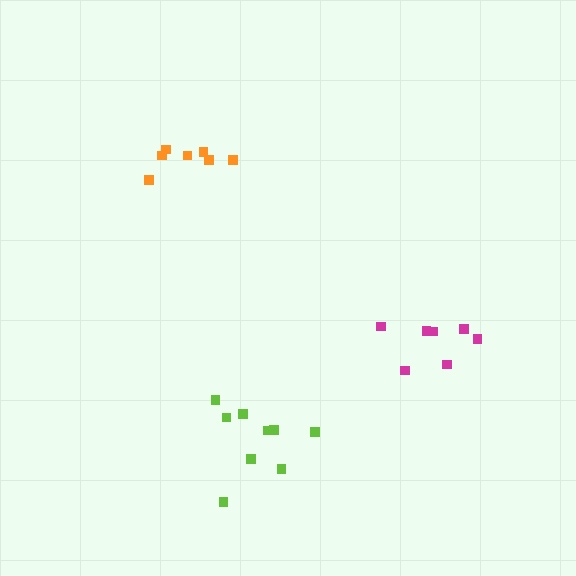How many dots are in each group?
Group 1: 9 dots, Group 2: 7 dots, Group 3: 7 dots (23 total).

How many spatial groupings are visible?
There are 3 spatial groupings.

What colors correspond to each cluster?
The clusters are colored: lime, orange, magenta.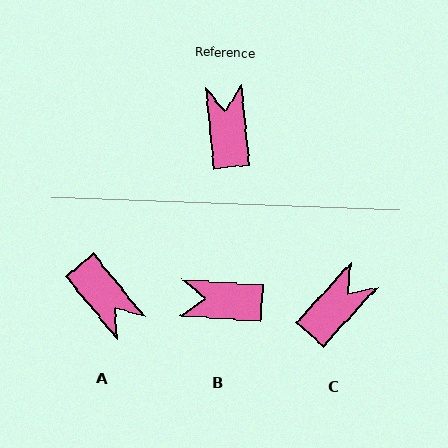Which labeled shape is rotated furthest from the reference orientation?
A, about 146 degrees away.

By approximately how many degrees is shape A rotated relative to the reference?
Approximately 146 degrees clockwise.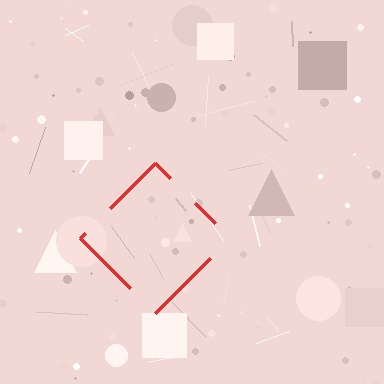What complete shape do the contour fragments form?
The contour fragments form a diamond.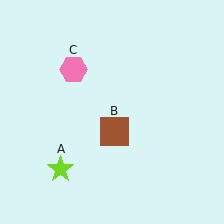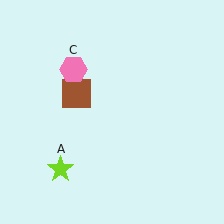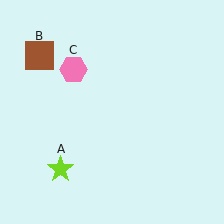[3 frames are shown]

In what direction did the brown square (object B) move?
The brown square (object B) moved up and to the left.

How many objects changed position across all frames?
1 object changed position: brown square (object B).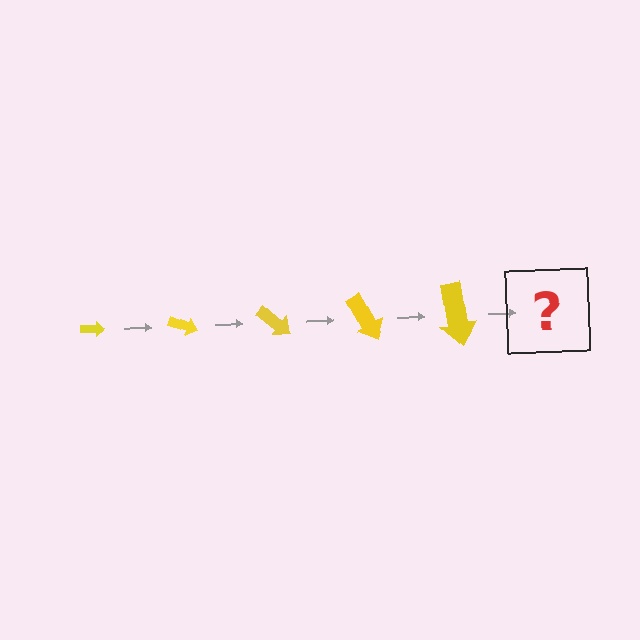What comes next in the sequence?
The next element should be an arrow, larger than the previous one and rotated 100 degrees from the start.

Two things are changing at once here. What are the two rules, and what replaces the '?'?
The two rules are that the arrow grows larger each step and it rotates 20 degrees each step. The '?' should be an arrow, larger than the previous one and rotated 100 degrees from the start.